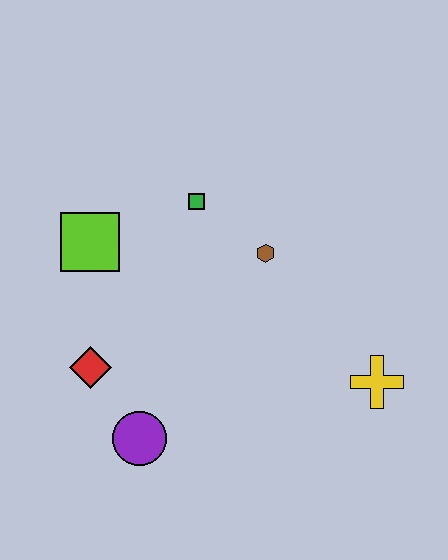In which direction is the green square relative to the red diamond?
The green square is above the red diamond.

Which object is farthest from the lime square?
The yellow cross is farthest from the lime square.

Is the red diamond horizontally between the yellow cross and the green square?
No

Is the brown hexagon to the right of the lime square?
Yes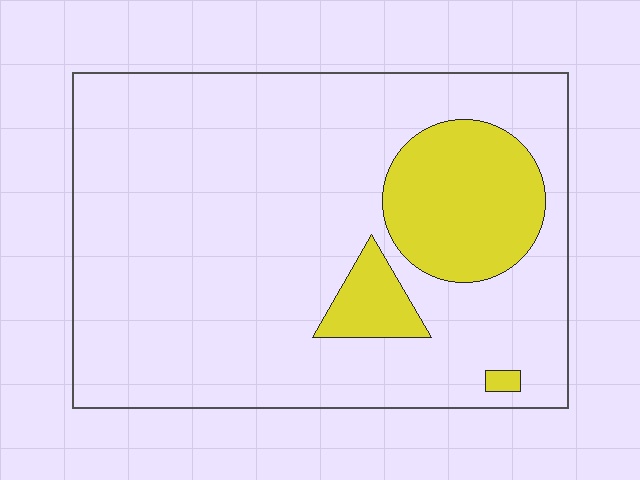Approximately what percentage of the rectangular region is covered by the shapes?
Approximately 15%.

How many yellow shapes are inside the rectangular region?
3.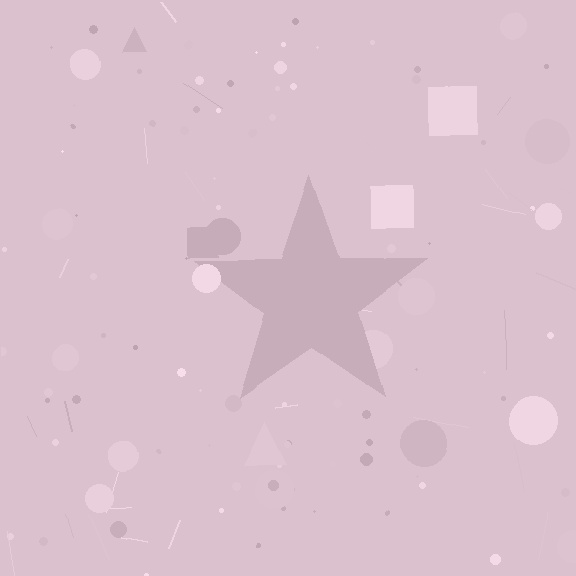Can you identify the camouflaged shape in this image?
The camouflaged shape is a star.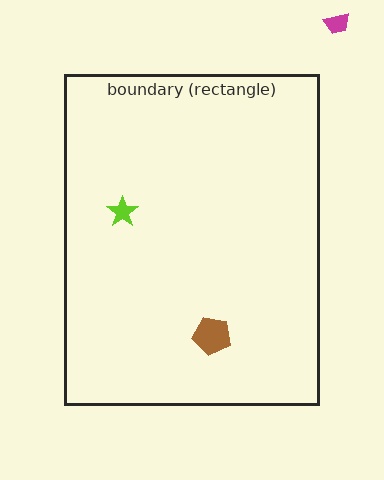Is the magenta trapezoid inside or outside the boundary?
Outside.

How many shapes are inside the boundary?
2 inside, 1 outside.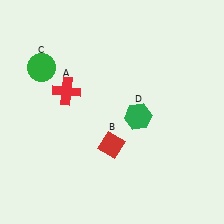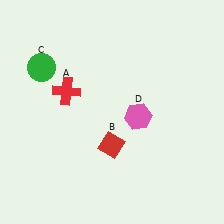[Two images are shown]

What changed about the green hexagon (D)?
In Image 1, D is green. In Image 2, it changed to pink.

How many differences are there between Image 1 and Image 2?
There is 1 difference between the two images.